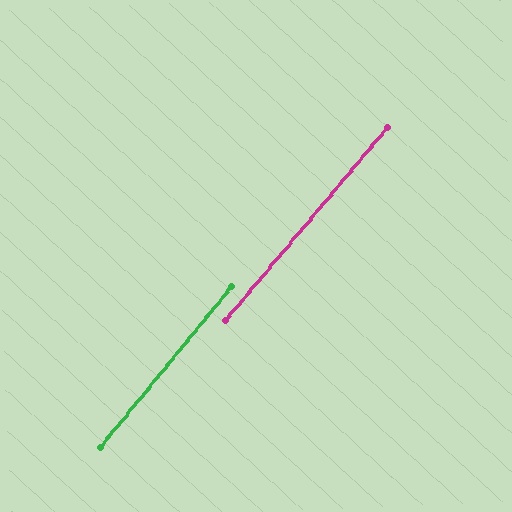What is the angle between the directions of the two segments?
Approximately 1 degree.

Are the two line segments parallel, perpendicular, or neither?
Parallel — their directions differ by only 0.8°.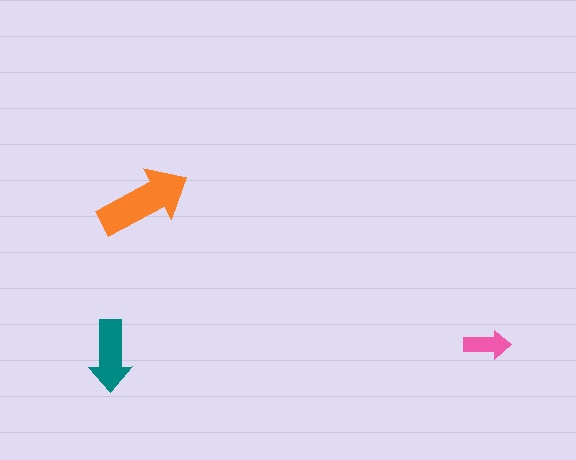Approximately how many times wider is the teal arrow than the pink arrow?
About 1.5 times wider.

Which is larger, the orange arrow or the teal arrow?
The orange one.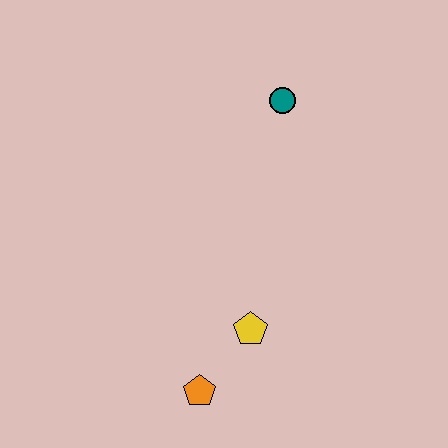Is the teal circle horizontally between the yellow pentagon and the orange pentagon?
No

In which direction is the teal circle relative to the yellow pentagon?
The teal circle is above the yellow pentagon.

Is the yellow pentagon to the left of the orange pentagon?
No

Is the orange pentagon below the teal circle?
Yes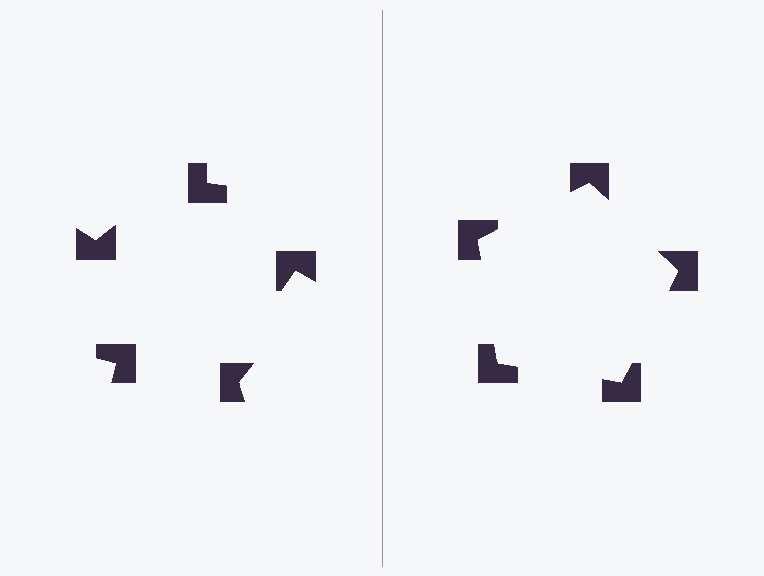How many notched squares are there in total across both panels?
10 — 5 on each side.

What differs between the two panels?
The notched squares are positioned identically on both sides; only the wedge orientations differ. On the right they align to a pentagon; on the left they are misaligned.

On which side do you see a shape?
An illusory pentagon appears on the right side. On the left side the wedge cuts are rotated, so no coherent shape forms.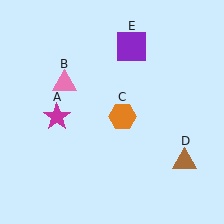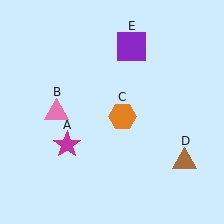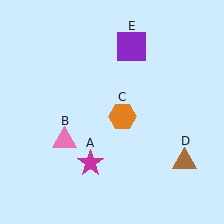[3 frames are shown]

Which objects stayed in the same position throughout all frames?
Orange hexagon (object C) and brown triangle (object D) and purple square (object E) remained stationary.